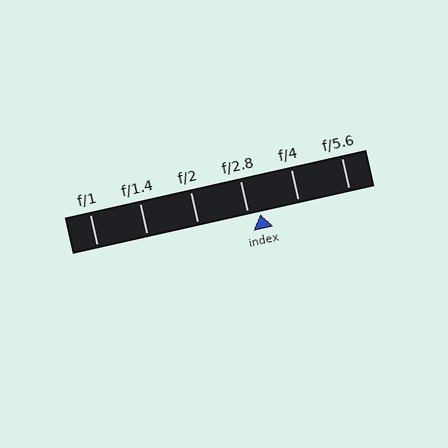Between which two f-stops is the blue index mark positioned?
The index mark is between f/2.8 and f/4.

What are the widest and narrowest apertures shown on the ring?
The widest aperture shown is f/1 and the narrowest is f/5.6.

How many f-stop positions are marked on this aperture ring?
There are 6 f-stop positions marked.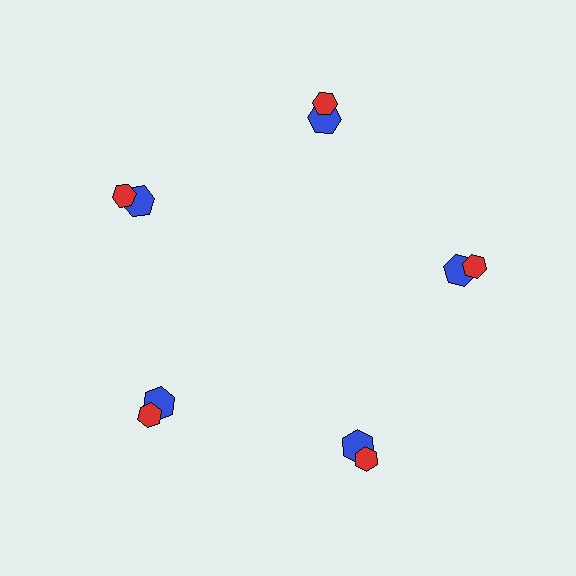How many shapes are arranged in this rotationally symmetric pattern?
There are 10 shapes, arranged in 5 groups of 2.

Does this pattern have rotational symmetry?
Yes, this pattern has 5-fold rotational symmetry. It looks the same after rotating 72 degrees around the center.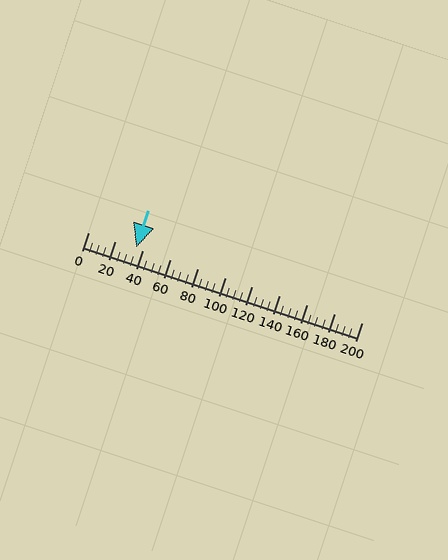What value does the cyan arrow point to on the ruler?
The cyan arrow points to approximately 35.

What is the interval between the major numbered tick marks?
The major tick marks are spaced 20 units apart.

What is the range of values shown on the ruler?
The ruler shows values from 0 to 200.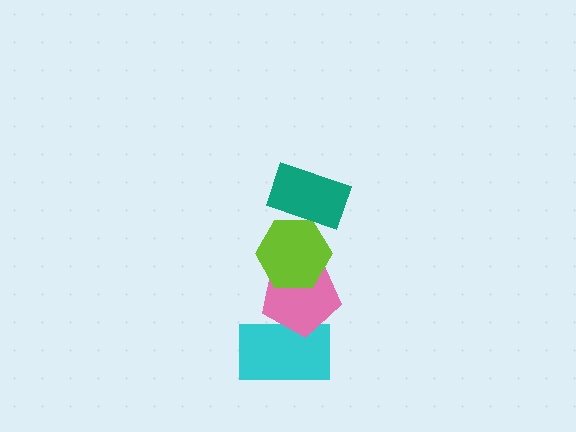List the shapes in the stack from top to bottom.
From top to bottom: the teal rectangle, the lime hexagon, the pink pentagon, the cyan rectangle.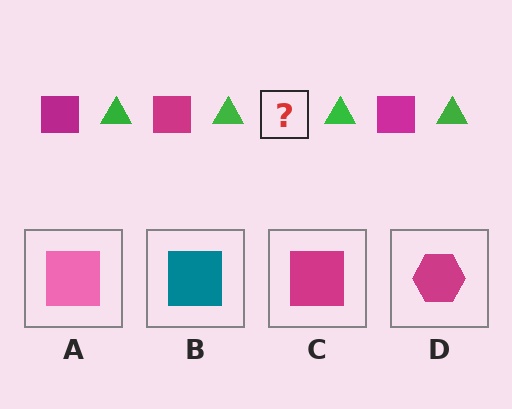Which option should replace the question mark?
Option C.